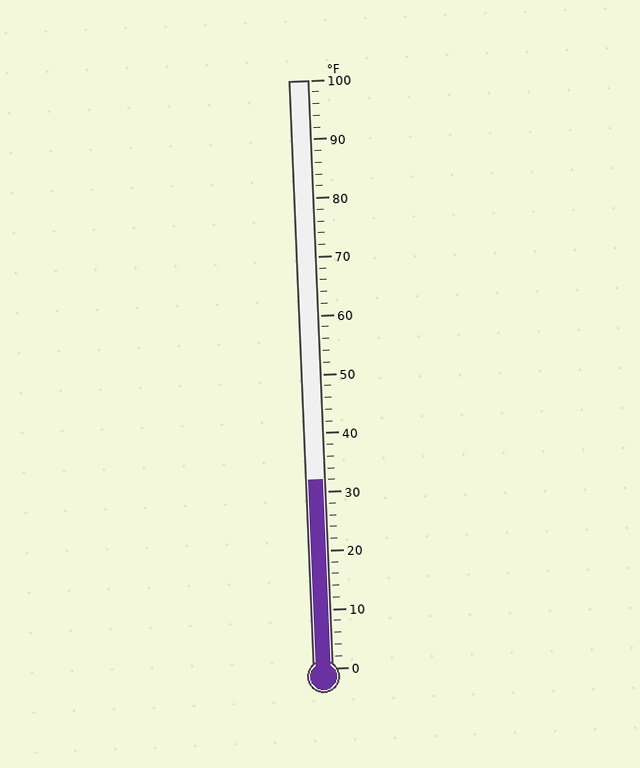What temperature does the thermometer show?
The thermometer shows approximately 32°F.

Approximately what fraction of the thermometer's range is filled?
The thermometer is filled to approximately 30% of its range.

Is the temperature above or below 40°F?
The temperature is below 40°F.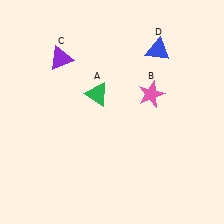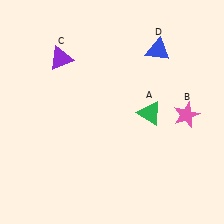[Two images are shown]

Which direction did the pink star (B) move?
The pink star (B) moved right.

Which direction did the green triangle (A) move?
The green triangle (A) moved right.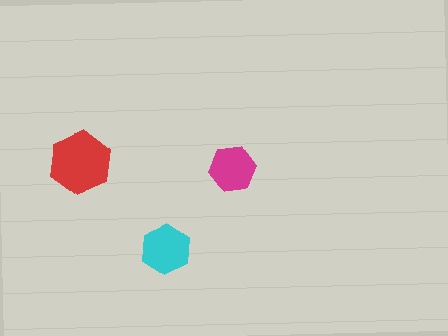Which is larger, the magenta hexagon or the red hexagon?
The red one.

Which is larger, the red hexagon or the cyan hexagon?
The red one.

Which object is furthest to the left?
The red hexagon is leftmost.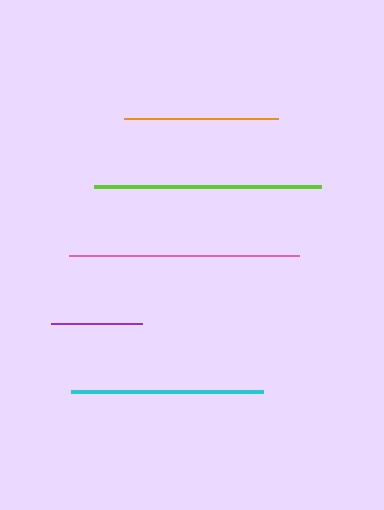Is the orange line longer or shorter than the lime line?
The lime line is longer than the orange line.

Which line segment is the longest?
The pink line is the longest at approximately 229 pixels.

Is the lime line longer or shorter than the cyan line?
The lime line is longer than the cyan line.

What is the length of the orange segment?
The orange segment is approximately 154 pixels long.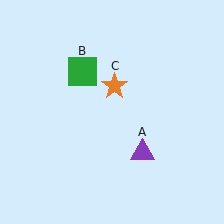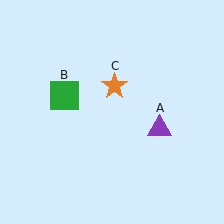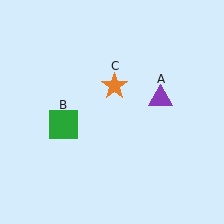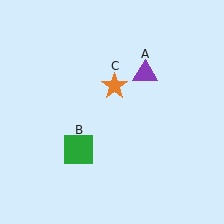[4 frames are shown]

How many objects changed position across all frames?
2 objects changed position: purple triangle (object A), green square (object B).